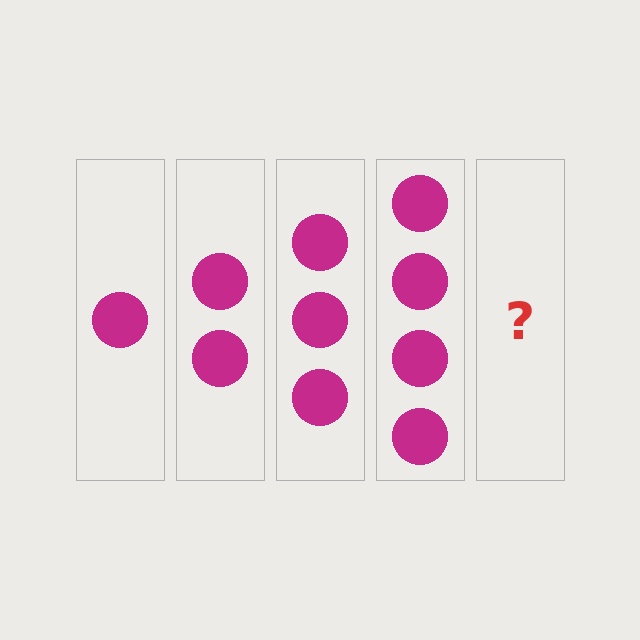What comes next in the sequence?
The next element should be 5 circles.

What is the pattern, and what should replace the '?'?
The pattern is that each step adds one more circle. The '?' should be 5 circles.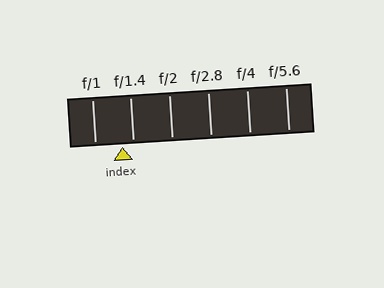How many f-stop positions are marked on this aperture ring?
There are 6 f-stop positions marked.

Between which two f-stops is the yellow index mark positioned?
The index mark is between f/1 and f/1.4.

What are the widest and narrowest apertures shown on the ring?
The widest aperture shown is f/1 and the narrowest is f/5.6.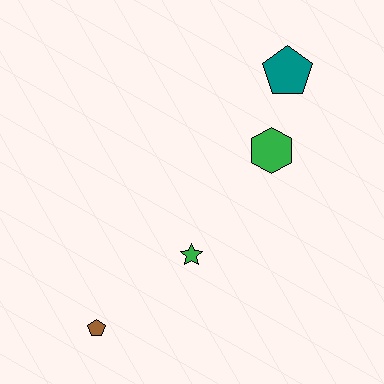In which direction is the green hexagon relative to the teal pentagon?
The green hexagon is below the teal pentagon.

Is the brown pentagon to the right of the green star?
No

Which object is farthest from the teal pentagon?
The brown pentagon is farthest from the teal pentagon.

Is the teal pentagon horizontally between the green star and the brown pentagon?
No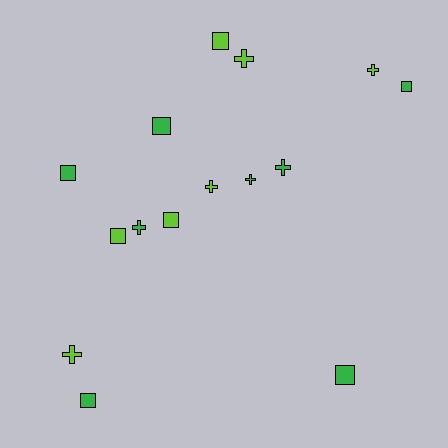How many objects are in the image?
There are 15 objects.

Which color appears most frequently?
Green, with 8 objects.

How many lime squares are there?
There are 3 lime squares.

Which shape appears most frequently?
Square, with 8 objects.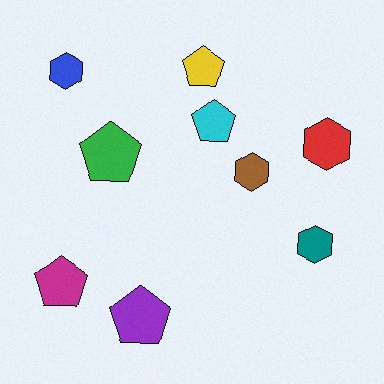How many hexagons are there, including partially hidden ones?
There are 4 hexagons.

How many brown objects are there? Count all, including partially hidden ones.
There is 1 brown object.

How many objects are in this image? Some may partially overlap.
There are 9 objects.